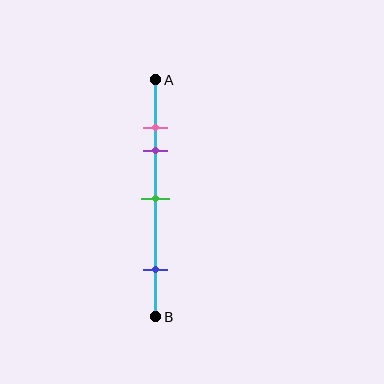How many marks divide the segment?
There are 4 marks dividing the segment.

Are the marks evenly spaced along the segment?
No, the marks are not evenly spaced.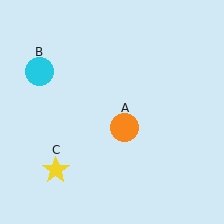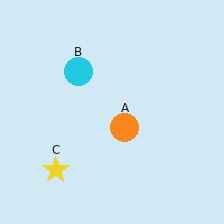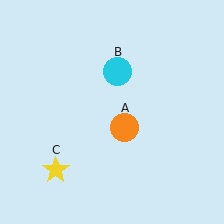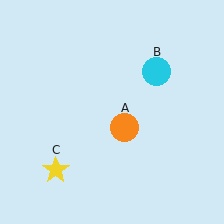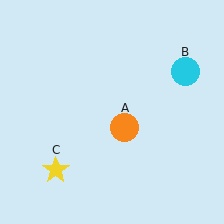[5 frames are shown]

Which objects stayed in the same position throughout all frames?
Orange circle (object A) and yellow star (object C) remained stationary.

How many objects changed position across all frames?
1 object changed position: cyan circle (object B).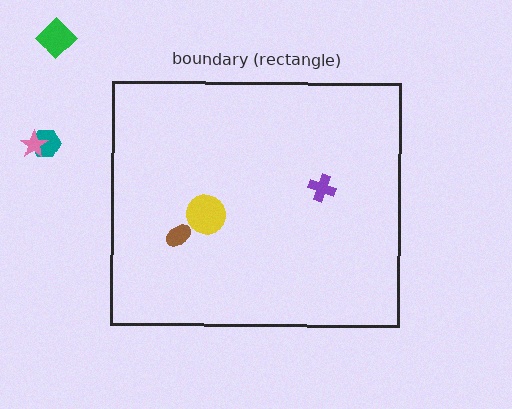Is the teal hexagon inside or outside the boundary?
Outside.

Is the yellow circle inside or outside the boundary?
Inside.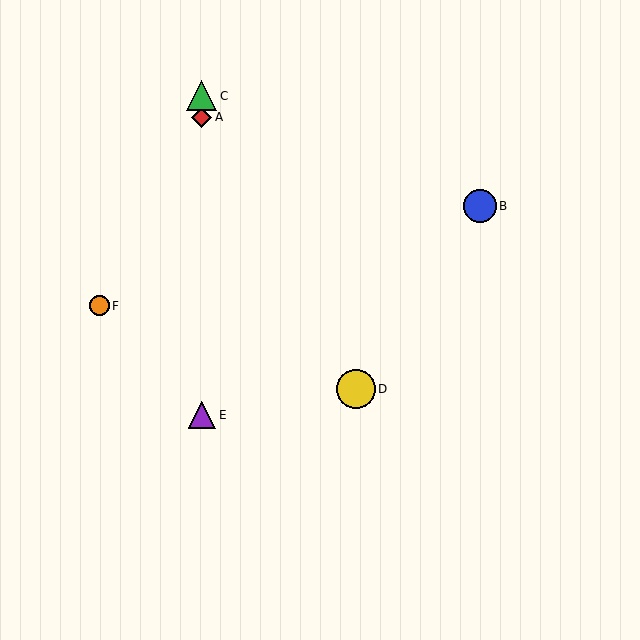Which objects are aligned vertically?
Objects A, C, E are aligned vertically.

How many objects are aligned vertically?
3 objects (A, C, E) are aligned vertically.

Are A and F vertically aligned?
No, A is at x≈202 and F is at x≈99.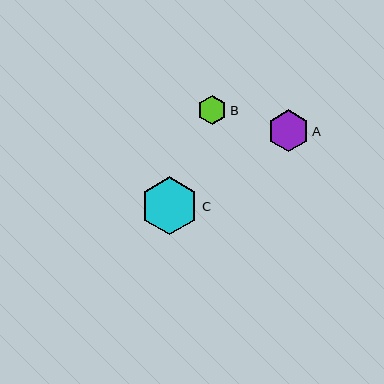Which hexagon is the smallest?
Hexagon B is the smallest with a size of approximately 29 pixels.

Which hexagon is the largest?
Hexagon C is the largest with a size of approximately 59 pixels.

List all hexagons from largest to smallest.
From largest to smallest: C, A, B.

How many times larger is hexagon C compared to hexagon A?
Hexagon C is approximately 1.4 times the size of hexagon A.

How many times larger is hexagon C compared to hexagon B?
Hexagon C is approximately 2.0 times the size of hexagon B.